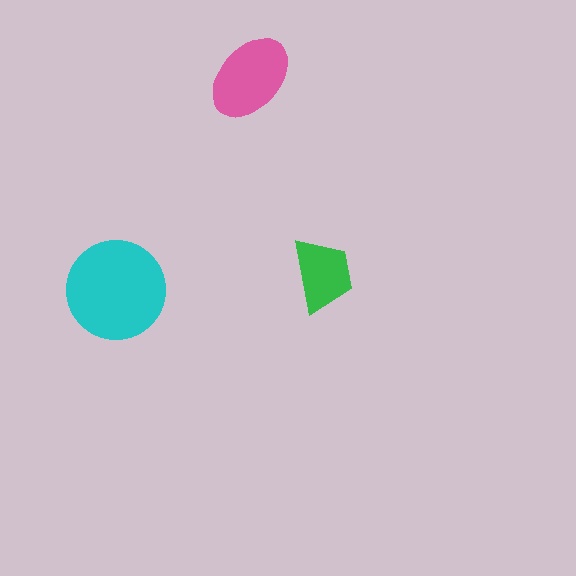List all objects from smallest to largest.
The green trapezoid, the pink ellipse, the cyan circle.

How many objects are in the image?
There are 3 objects in the image.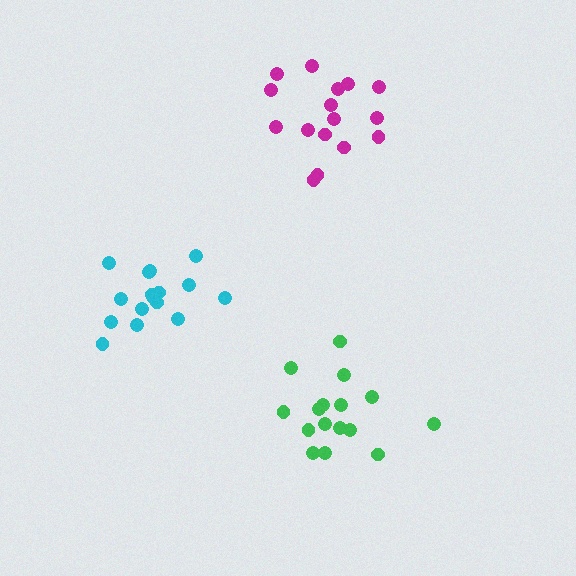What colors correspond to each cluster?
The clusters are colored: cyan, magenta, green.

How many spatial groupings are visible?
There are 3 spatial groupings.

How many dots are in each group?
Group 1: 16 dots, Group 2: 16 dots, Group 3: 16 dots (48 total).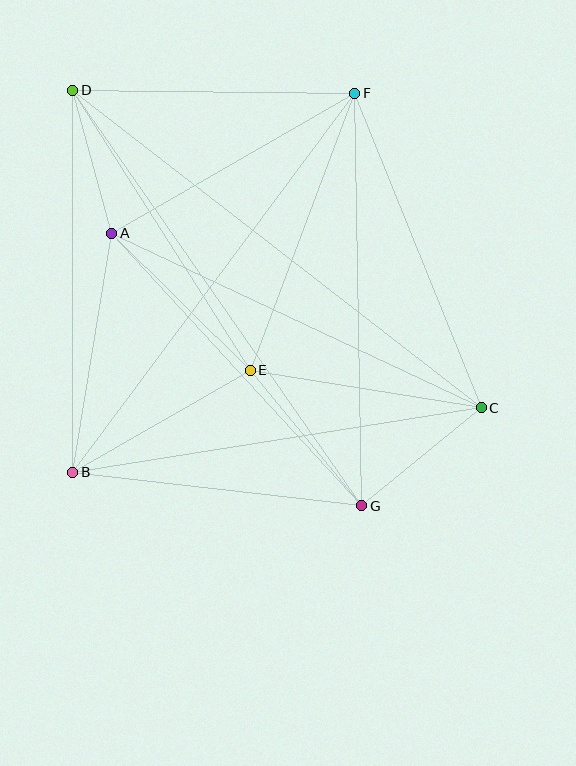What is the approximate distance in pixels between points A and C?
The distance between A and C is approximately 409 pixels.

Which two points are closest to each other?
Points A and D are closest to each other.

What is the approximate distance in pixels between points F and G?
The distance between F and G is approximately 412 pixels.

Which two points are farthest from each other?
Points C and D are farthest from each other.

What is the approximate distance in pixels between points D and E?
The distance between D and E is approximately 332 pixels.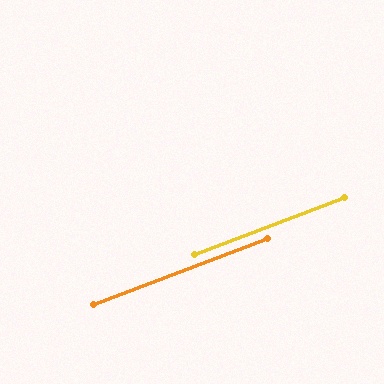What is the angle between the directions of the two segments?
Approximately 0 degrees.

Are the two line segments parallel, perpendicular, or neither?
Parallel — their directions differ by only 0.0°.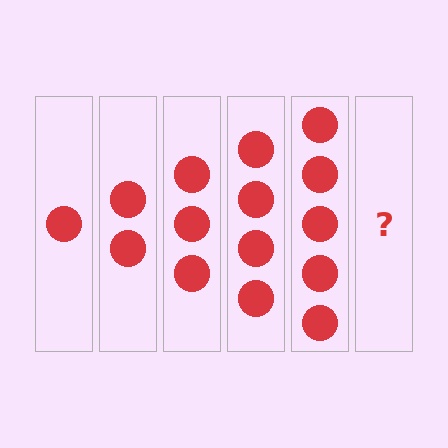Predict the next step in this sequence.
The next step is 6 circles.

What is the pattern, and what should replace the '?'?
The pattern is that each step adds one more circle. The '?' should be 6 circles.